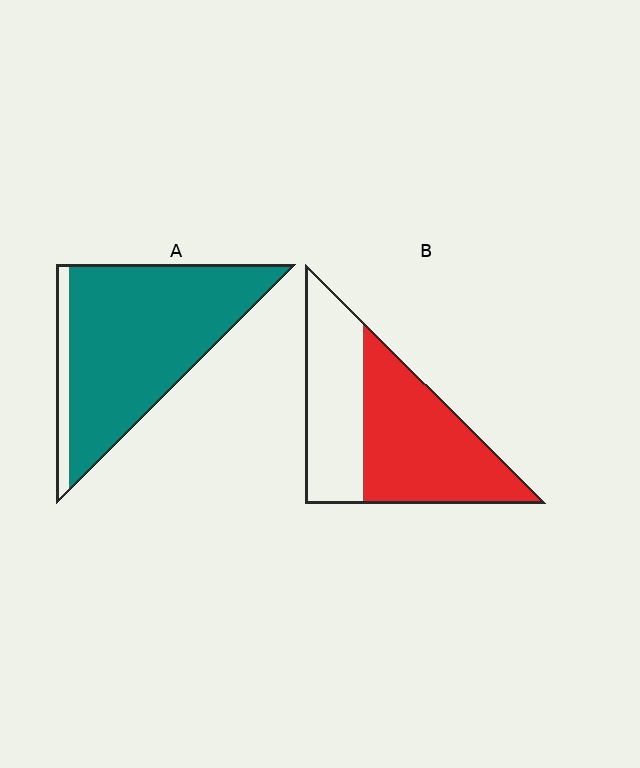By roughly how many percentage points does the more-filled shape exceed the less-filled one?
By roughly 30 percentage points (A over B).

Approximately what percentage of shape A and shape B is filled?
A is approximately 90% and B is approximately 60%.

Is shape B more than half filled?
Yes.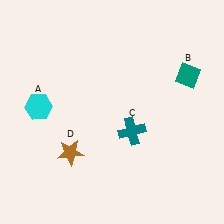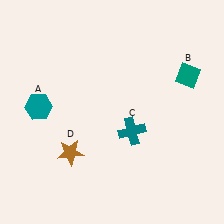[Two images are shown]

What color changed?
The hexagon (A) changed from cyan in Image 1 to teal in Image 2.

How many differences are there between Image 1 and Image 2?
There is 1 difference between the two images.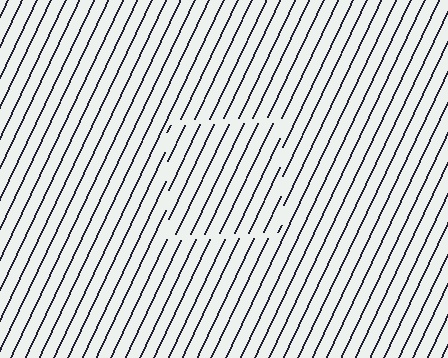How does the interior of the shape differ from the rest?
The interior of the shape contains the same grating, shifted by half a period — the contour is defined by the phase discontinuity where line-ends from the inner and outer gratings abut.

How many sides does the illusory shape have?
4 sides — the line-ends trace a square.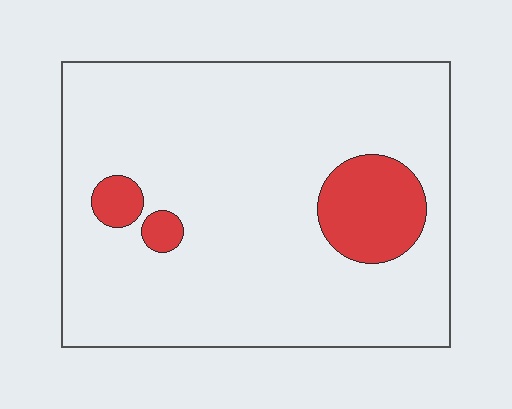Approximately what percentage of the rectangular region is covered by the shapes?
Approximately 10%.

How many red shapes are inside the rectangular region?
3.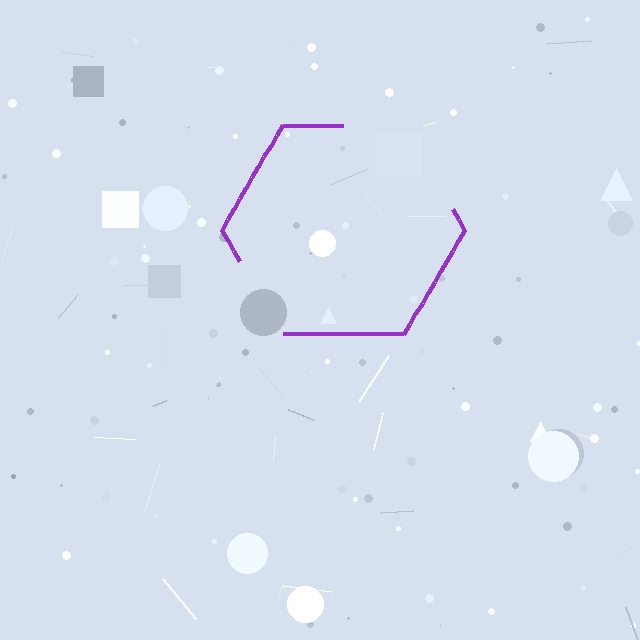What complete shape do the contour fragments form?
The contour fragments form a hexagon.